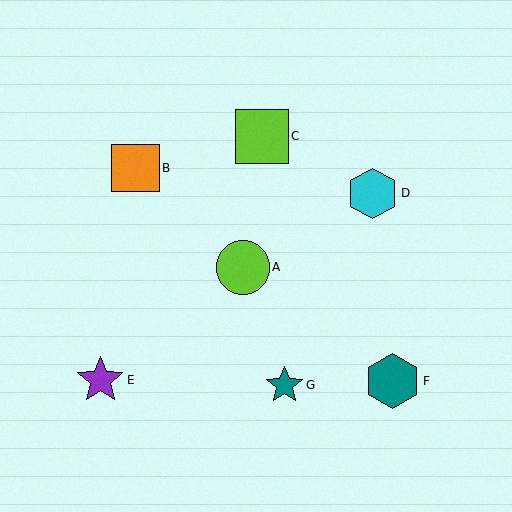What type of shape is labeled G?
Shape G is a teal star.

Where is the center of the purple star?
The center of the purple star is at (100, 380).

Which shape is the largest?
The teal hexagon (labeled F) is the largest.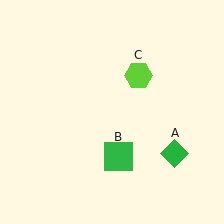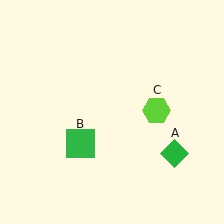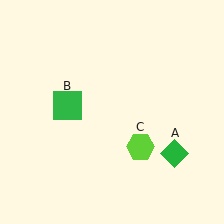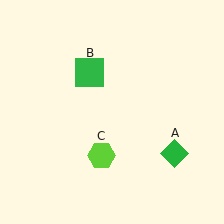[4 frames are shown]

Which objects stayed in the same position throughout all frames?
Green diamond (object A) remained stationary.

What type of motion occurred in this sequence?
The green square (object B), lime hexagon (object C) rotated clockwise around the center of the scene.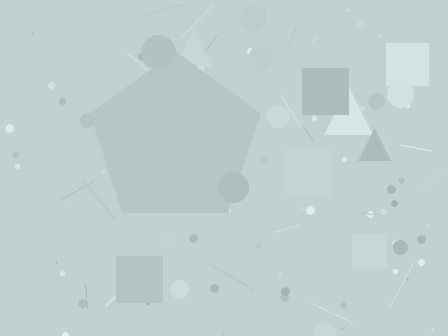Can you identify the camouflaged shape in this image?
The camouflaged shape is a pentagon.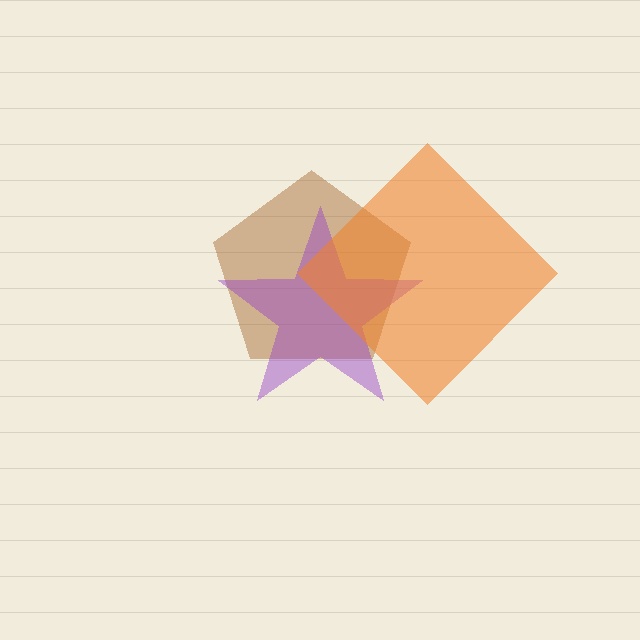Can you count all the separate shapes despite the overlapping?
Yes, there are 3 separate shapes.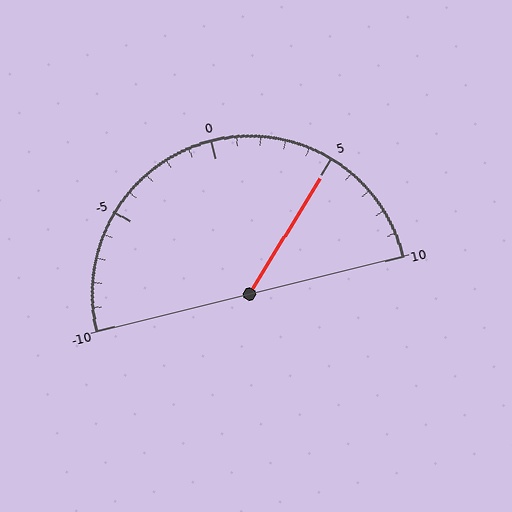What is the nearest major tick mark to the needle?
The nearest major tick mark is 5.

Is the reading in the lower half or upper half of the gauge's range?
The reading is in the upper half of the range (-10 to 10).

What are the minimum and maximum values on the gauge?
The gauge ranges from -10 to 10.